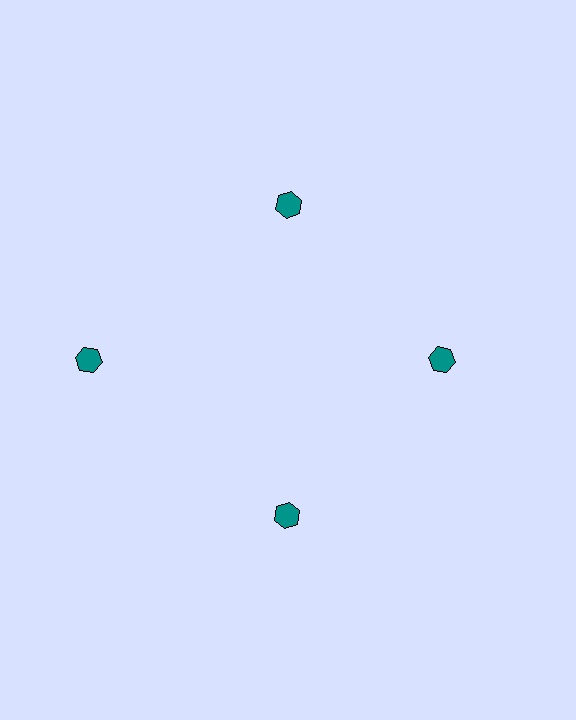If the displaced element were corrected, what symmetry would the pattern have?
It would have 4-fold rotational symmetry — the pattern would map onto itself every 90 degrees.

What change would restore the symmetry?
The symmetry would be restored by moving it inward, back onto the ring so that all 4 hexagons sit at equal angles and equal distance from the center.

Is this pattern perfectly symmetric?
No. The 4 teal hexagons are arranged in a ring, but one element near the 9 o'clock position is pushed outward from the center, breaking the 4-fold rotational symmetry.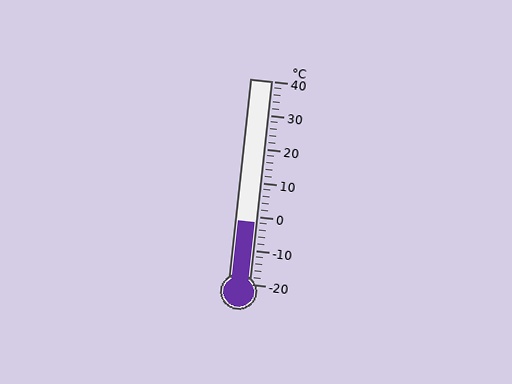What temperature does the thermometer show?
The thermometer shows approximately -2°C.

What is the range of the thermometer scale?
The thermometer scale ranges from -20°C to 40°C.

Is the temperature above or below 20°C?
The temperature is below 20°C.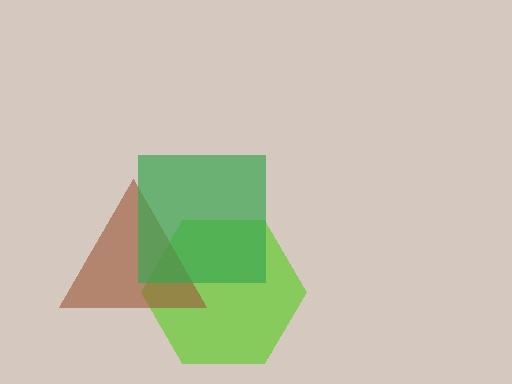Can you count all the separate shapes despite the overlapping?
Yes, there are 3 separate shapes.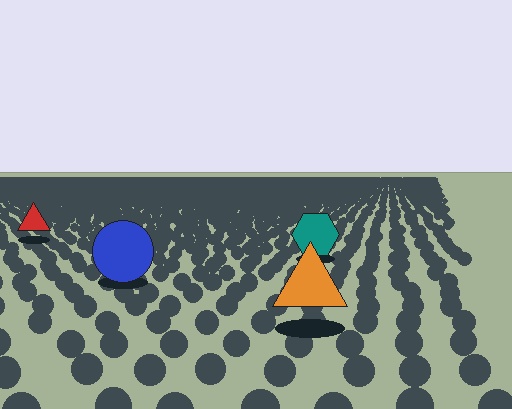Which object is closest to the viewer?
The orange triangle is closest. The texture marks near it are larger and more spread out.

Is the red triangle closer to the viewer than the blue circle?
No. The blue circle is closer — you can tell from the texture gradient: the ground texture is coarser near it.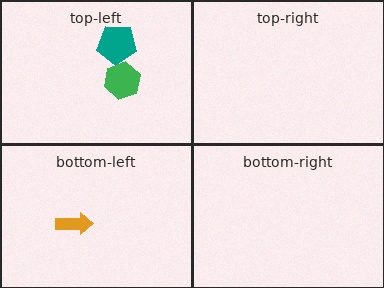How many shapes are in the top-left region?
2.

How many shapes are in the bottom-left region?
1.